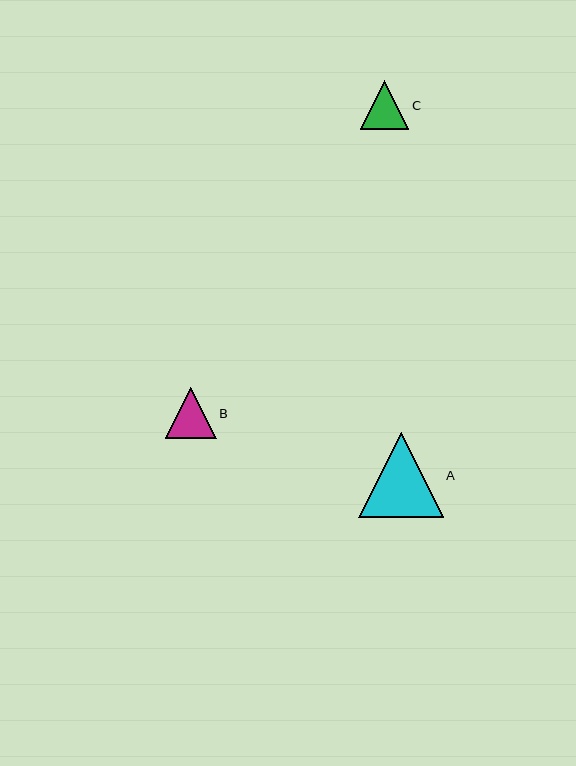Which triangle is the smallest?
Triangle C is the smallest with a size of approximately 49 pixels.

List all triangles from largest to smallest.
From largest to smallest: A, B, C.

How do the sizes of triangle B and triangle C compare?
Triangle B and triangle C are approximately the same size.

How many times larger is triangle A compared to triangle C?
Triangle A is approximately 1.7 times the size of triangle C.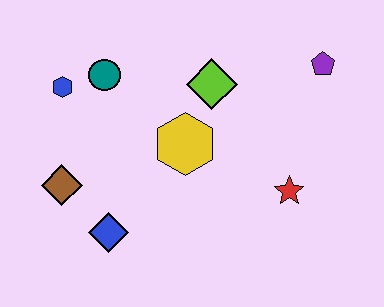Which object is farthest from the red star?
The blue hexagon is farthest from the red star.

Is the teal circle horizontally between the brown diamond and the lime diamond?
Yes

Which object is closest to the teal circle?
The blue hexagon is closest to the teal circle.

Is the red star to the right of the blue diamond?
Yes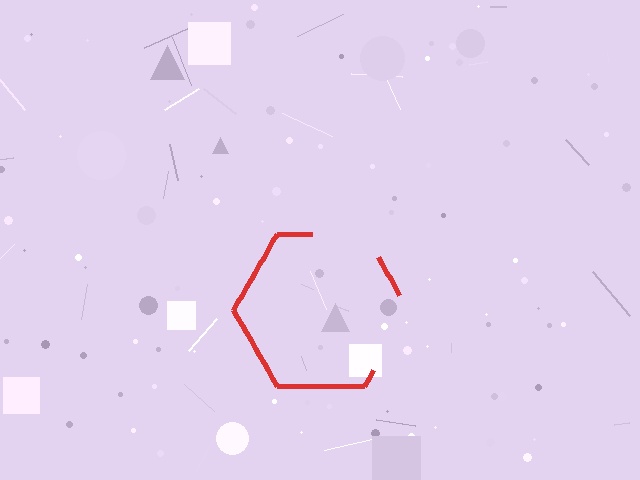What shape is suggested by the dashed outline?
The dashed outline suggests a hexagon.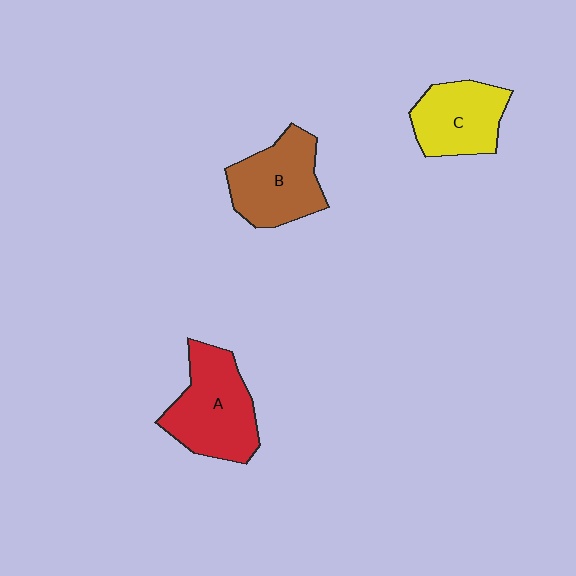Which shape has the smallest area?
Shape C (yellow).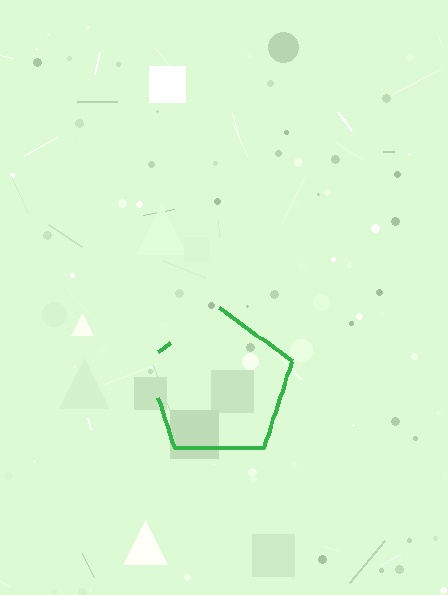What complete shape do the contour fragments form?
The contour fragments form a pentagon.